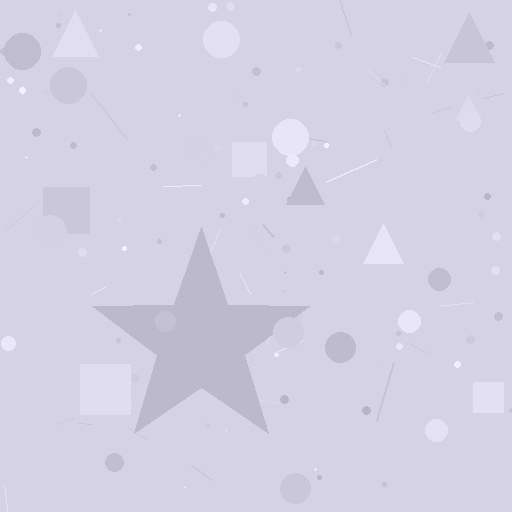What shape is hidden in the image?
A star is hidden in the image.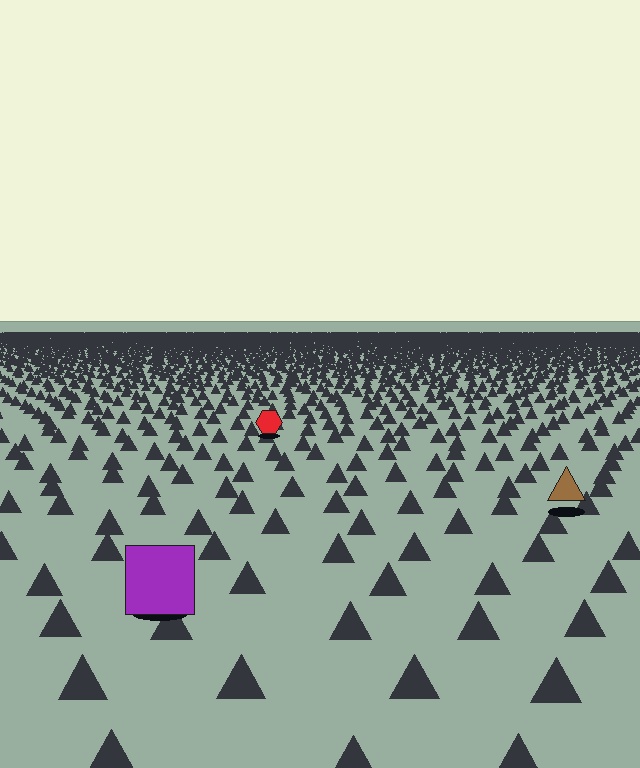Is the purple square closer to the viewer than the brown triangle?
Yes. The purple square is closer — you can tell from the texture gradient: the ground texture is coarser near it.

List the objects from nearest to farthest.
From nearest to farthest: the purple square, the brown triangle, the red hexagon.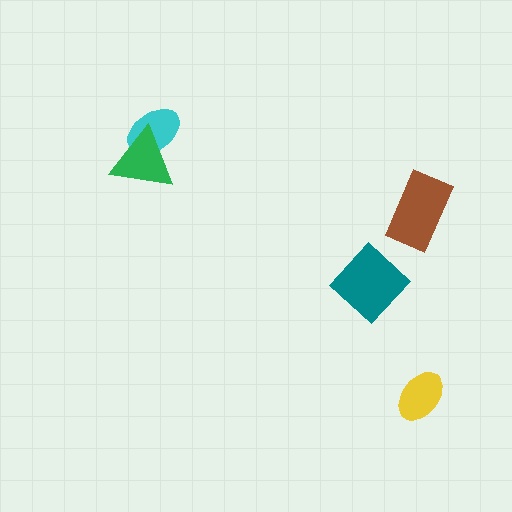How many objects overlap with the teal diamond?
0 objects overlap with the teal diamond.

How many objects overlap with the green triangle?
1 object overlaps with the green triangle.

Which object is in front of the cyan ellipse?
The green triangle is in front of the cyan ellipse.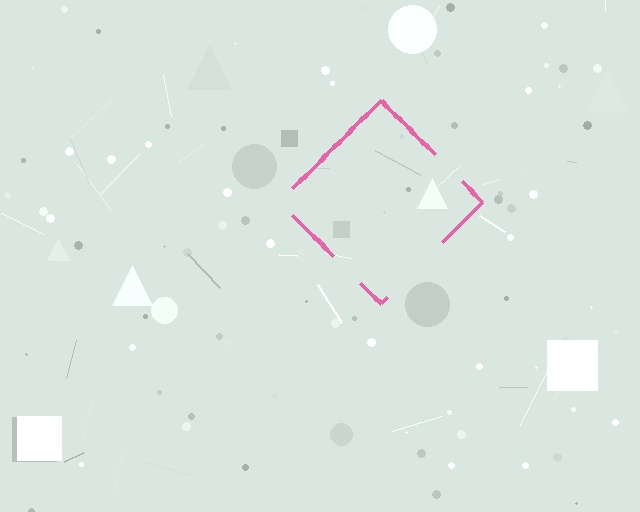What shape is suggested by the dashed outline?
The dashed outline suggests a diamond.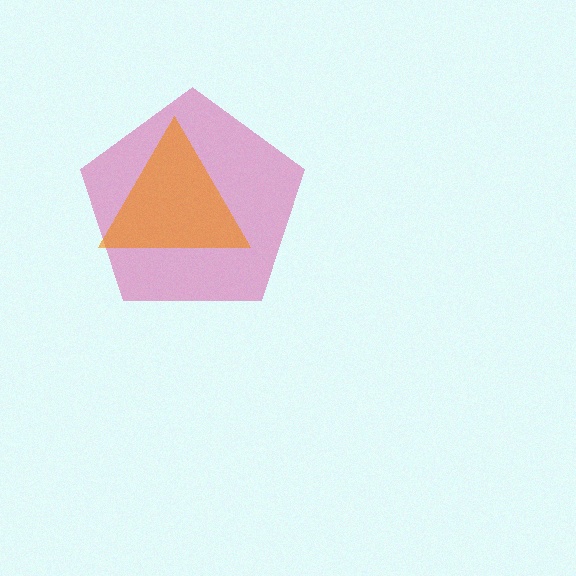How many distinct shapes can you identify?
There are 2 distinct shapes: a magenta pentagon, an orange triangle.